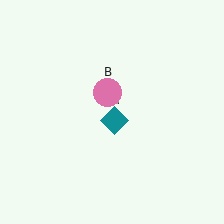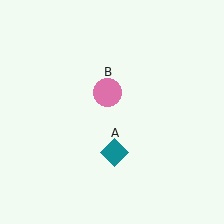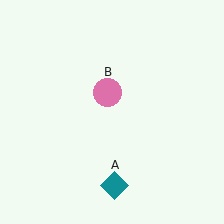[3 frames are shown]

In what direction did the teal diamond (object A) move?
The teal diamond (object A) moved down.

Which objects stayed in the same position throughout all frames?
Pink circle (object B) remained stationary.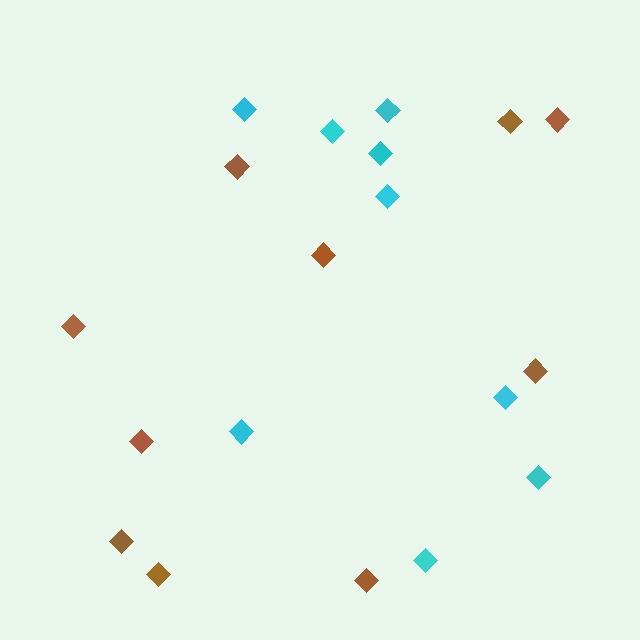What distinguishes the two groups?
There are 2 groups: one group of cyan diamonds (9) and one group of brown diamonds (10).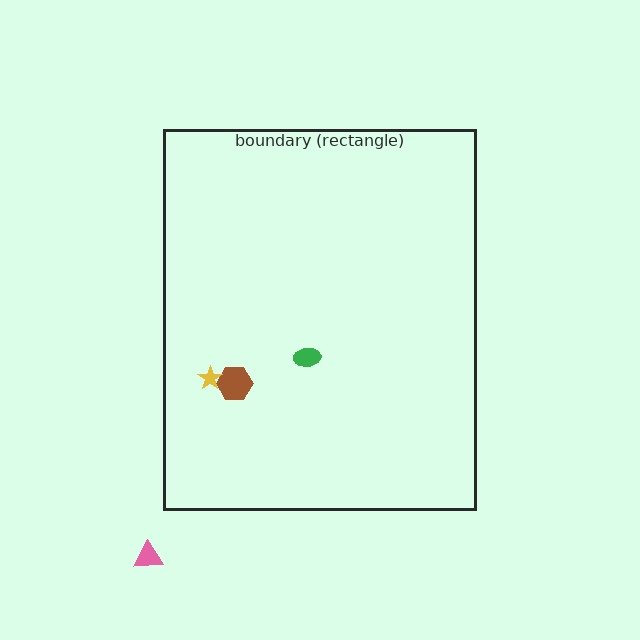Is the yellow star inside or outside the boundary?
Inside.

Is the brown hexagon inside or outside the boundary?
Inside.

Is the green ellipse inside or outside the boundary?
Inside.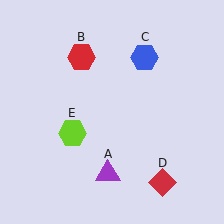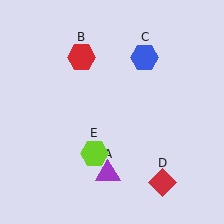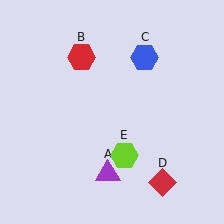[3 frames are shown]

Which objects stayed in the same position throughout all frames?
Purple triangle (object A) and red hexagon (object B) and blue hexagon (object C) and red diamond (object D) remained stationary.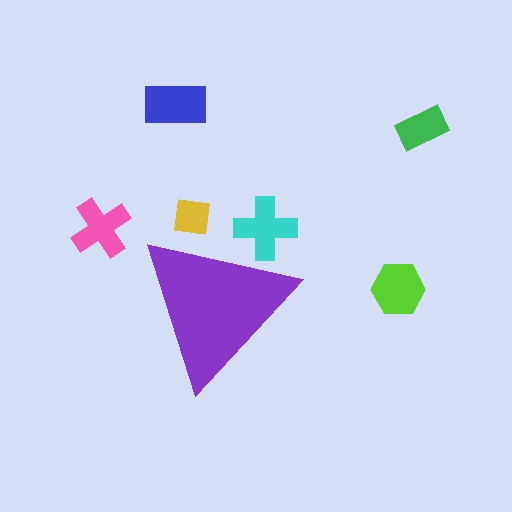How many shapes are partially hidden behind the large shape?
2 shapes are partially hidden.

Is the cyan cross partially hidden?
Yes, the cyan cross is partially hidden behind the purple triangle.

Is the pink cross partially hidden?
No, the pink cross is fully visible.